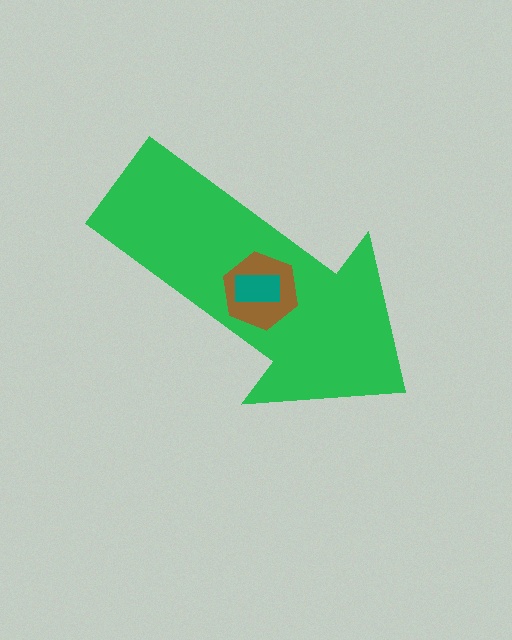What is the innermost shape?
The teal rectangle.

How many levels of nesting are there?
3.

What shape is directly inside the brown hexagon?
The teal rectangle.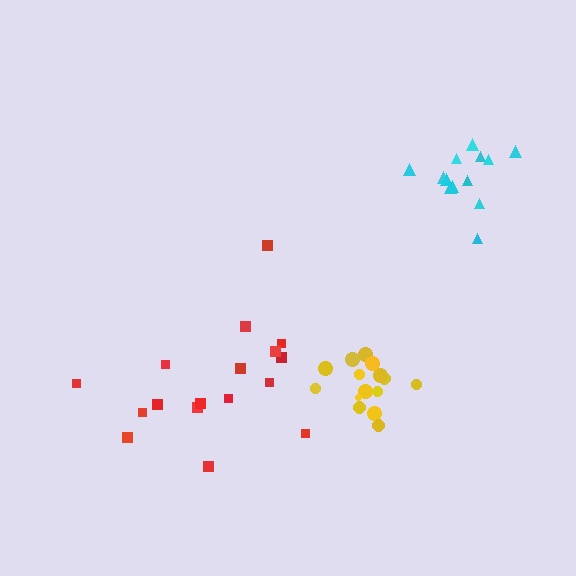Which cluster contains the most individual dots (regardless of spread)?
Red (17).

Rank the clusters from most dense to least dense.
yellow, cyan, red.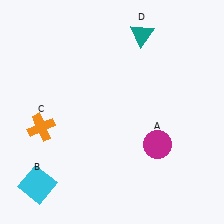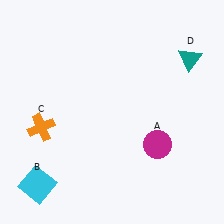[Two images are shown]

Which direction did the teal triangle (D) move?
The teal triangle (D) moved right.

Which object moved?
The teal triangle (D) moved right.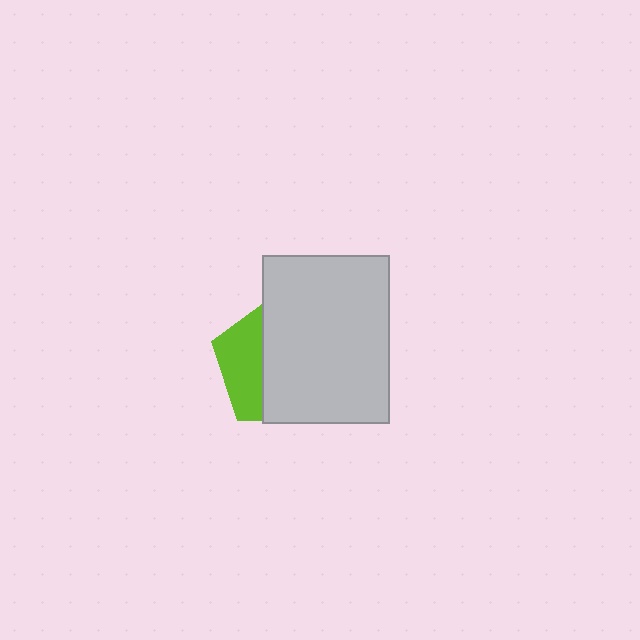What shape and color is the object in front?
The object in front is a light gray rectangle.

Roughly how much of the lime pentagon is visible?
A small part of it is visible (roughly 32%).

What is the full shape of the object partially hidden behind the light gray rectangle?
The partially hidden object is a lime pentagon.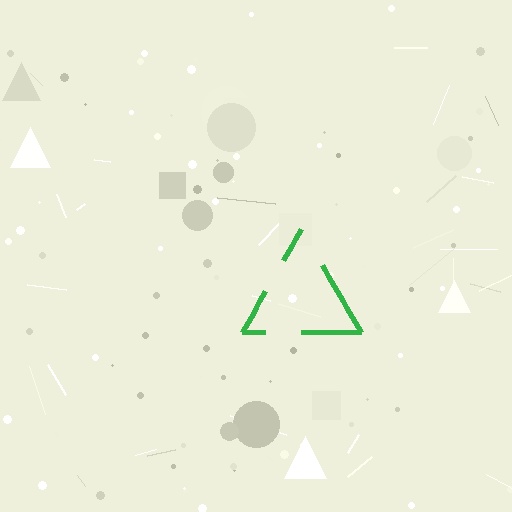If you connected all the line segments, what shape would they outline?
They would outline a triangle.